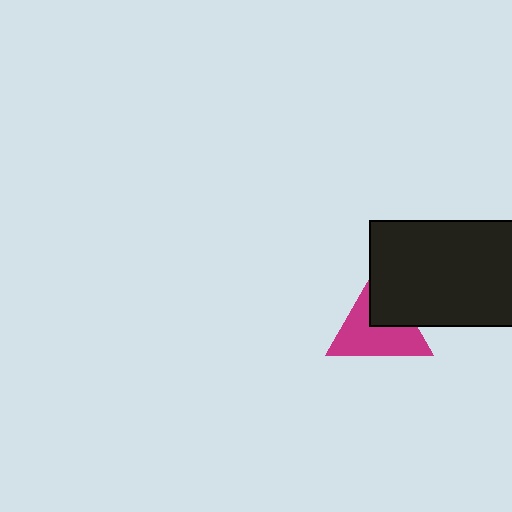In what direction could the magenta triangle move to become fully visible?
The magenta triangle could move toward the lower-left. That would shift it out from behind the black rectangle entirely.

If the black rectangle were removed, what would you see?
You would see the complete magenta triangle.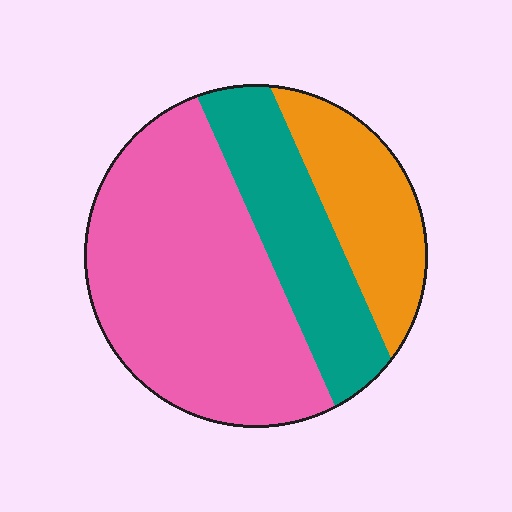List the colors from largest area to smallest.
From largest to smallest: pink, teal, orange.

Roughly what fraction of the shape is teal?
Teal covers 25% of the shape.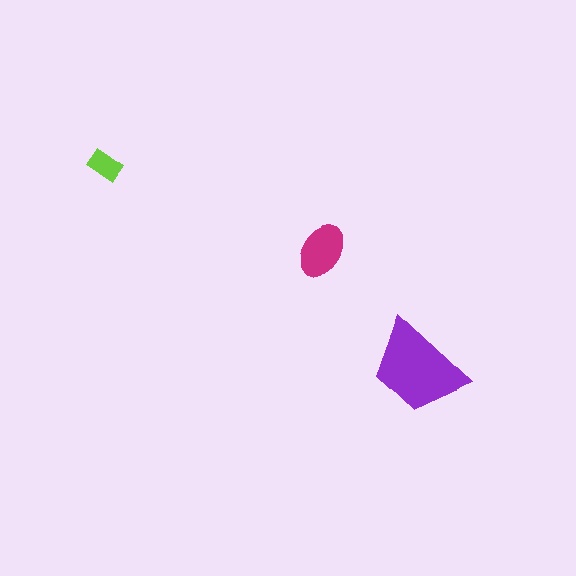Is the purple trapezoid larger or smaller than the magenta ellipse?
Larger.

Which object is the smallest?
The lime rectangle.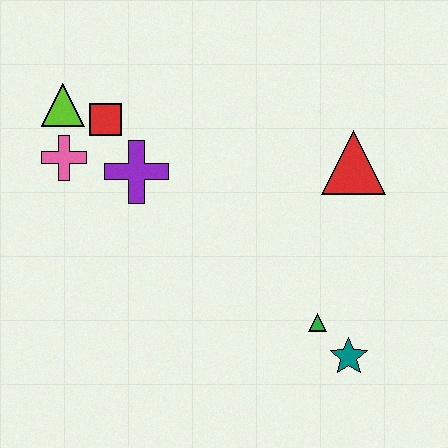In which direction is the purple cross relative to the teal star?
The purple cross is to the left of the teal star.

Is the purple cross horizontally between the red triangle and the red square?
Yes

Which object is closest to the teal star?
The green triangle is closest to the teal star.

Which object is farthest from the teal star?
The lime triangle is farthest from the teal star.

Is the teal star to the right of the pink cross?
Yes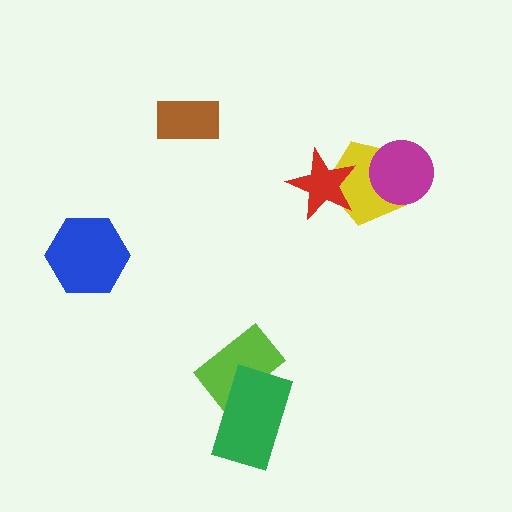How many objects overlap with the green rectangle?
1 object overlaps with the green rectangle.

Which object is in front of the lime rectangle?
The green rectangle is in front of the lime rectangle.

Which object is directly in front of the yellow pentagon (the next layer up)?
The magenta circle is directly in front of the yellow pentagon.